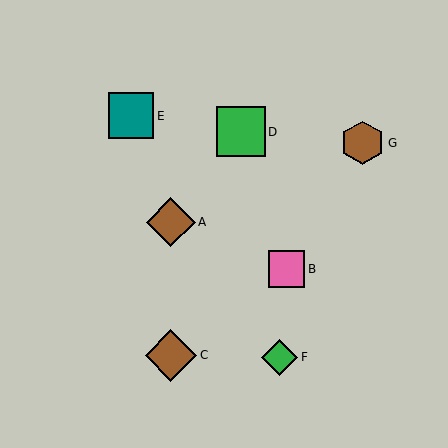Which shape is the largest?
The brown diamond (labeled C) is the largest.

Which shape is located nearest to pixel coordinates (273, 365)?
The green diamond (labeled F) at (280, 357) is nearest to that location.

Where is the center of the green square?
The center of the green square is at (241, 132).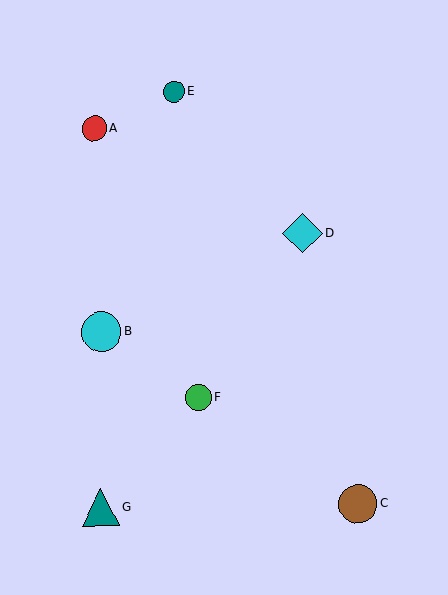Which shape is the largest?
The cyan diamond (labeled D) is the largest.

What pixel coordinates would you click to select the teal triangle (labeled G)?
Click at (101, 507) to select the teal triangle G.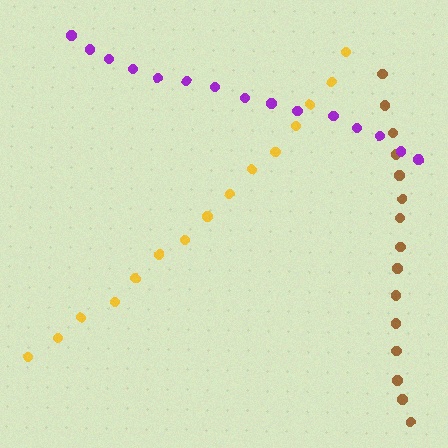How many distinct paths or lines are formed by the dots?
There are 3 distinct paths.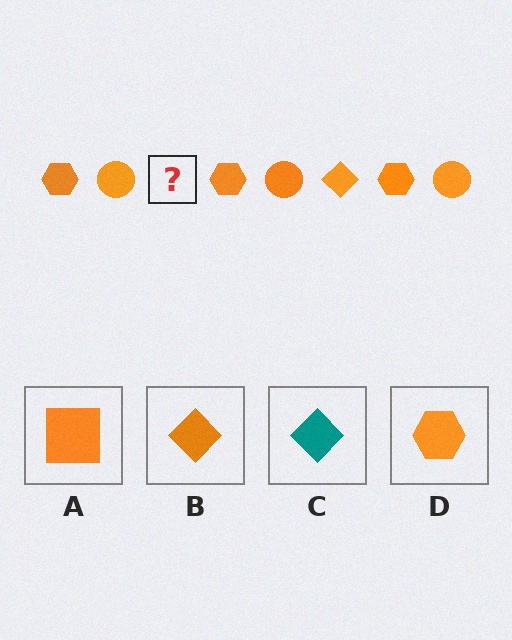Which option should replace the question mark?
Option B.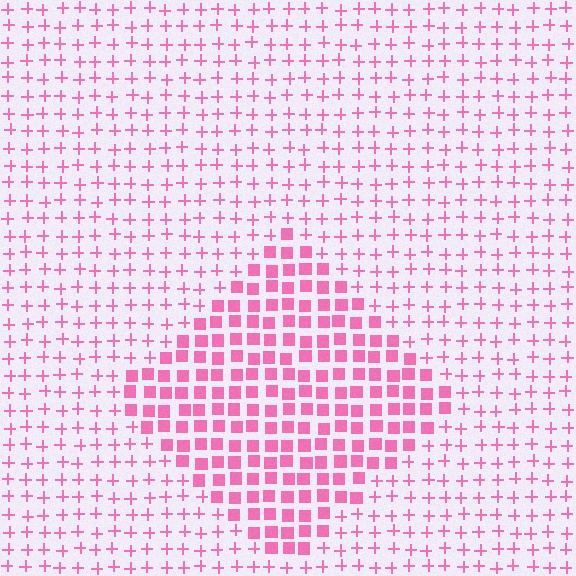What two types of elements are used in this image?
The image uses squares inside the diamond region and plus signs outside it.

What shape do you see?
I see a diamond.